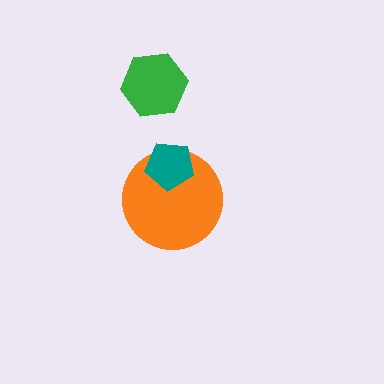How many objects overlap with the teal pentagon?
1 object overlaps with the teal pentagon.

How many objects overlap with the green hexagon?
0 objects overlap with the green hexagon.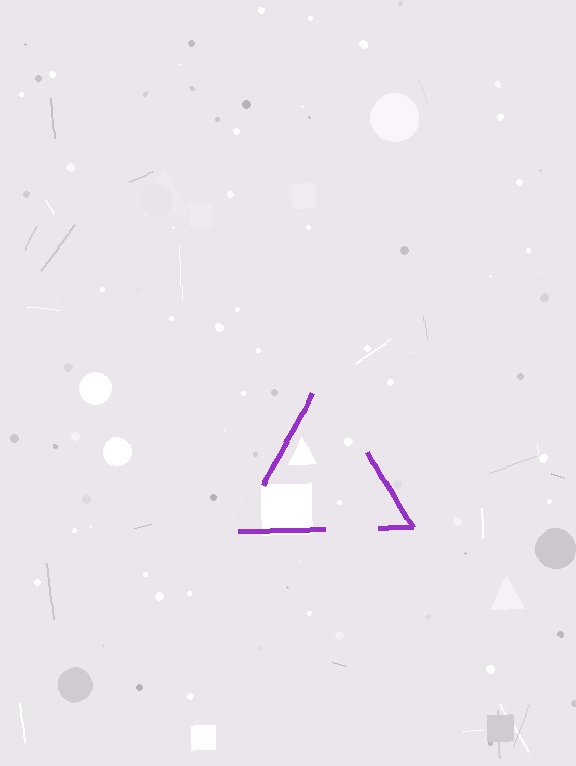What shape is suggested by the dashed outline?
The dashed outline suggests a triangle.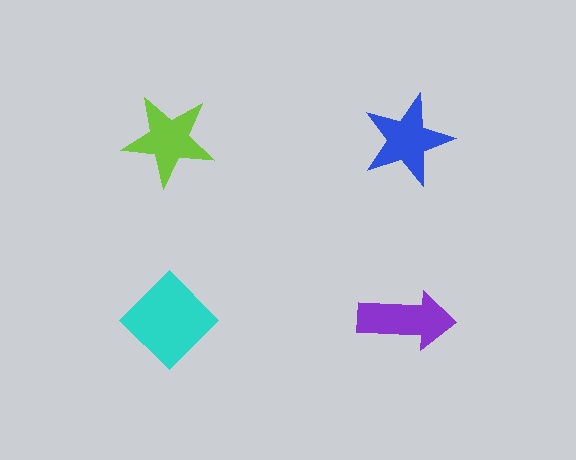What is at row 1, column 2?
A blue star.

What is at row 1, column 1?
A lime star.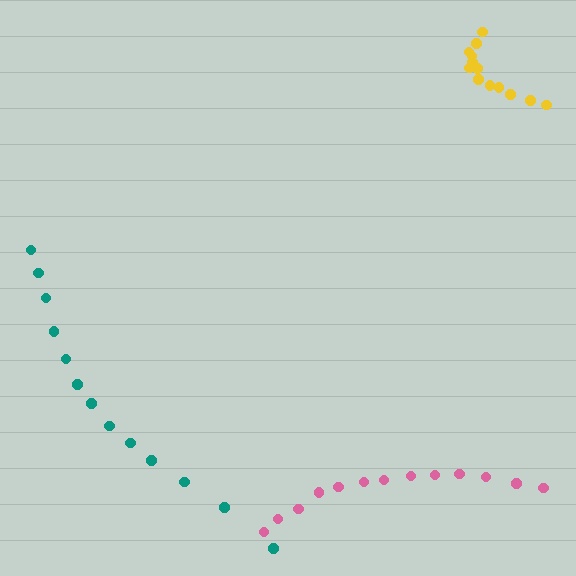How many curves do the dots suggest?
There are 3 distinct paths.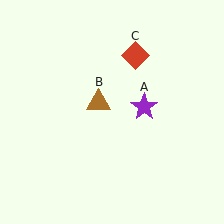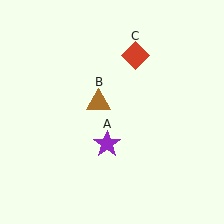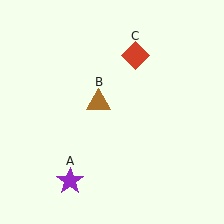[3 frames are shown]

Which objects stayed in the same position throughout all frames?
Brown triangle (object B) and red diamond (object C) remained stationary.